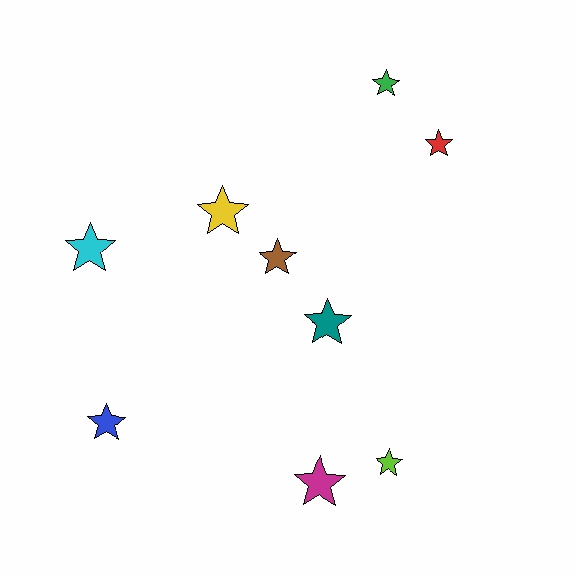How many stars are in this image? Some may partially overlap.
There are 9 stars.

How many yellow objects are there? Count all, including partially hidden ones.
There is 1 yellow object.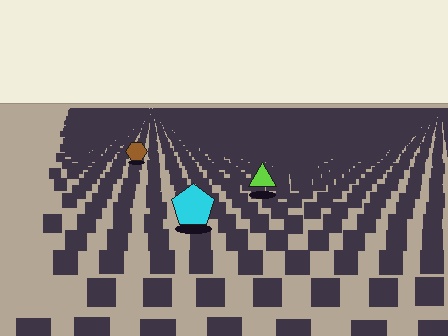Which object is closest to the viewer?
The cyan pentagon is closest. The texture marks near it are larger and more spread out.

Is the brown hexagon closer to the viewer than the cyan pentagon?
No. The cyan pentagon is closer — you can tell from the texture gradient: the ground texture is coarser near it.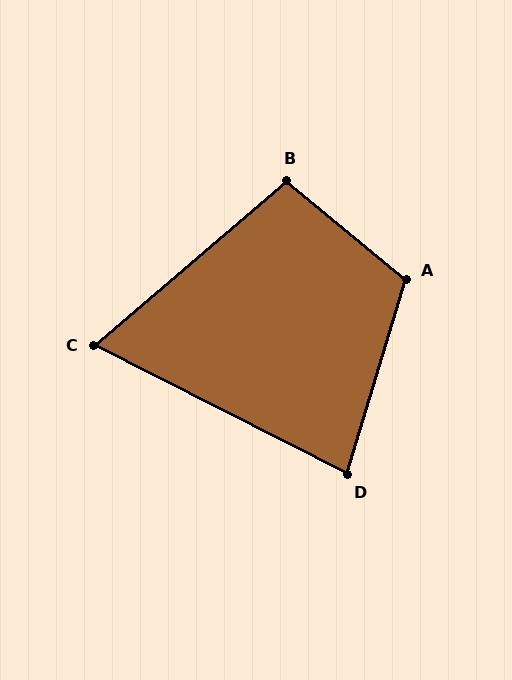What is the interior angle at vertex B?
Approximately 100 degrees (obtuse).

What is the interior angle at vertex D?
Approximately 80 degrees (acute).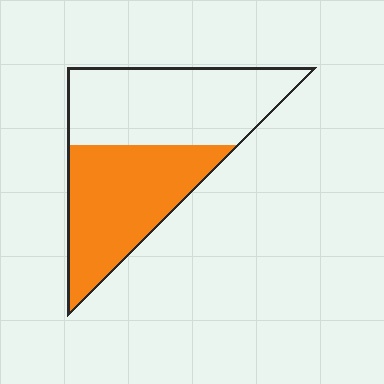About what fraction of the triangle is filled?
About one half (1/2).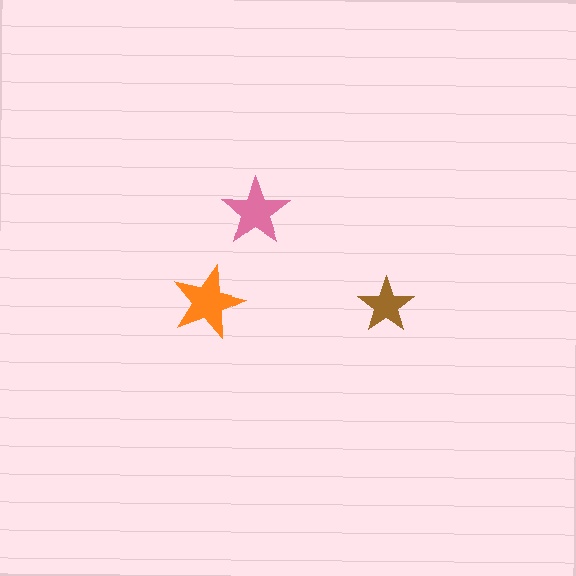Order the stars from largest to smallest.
the orange one, the pink one, the brown one.